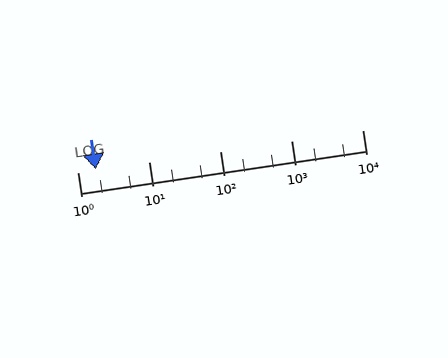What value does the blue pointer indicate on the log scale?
The pointer indicates approximately 1.8.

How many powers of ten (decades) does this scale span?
The scale spans 4 decades, from 1 to 10000.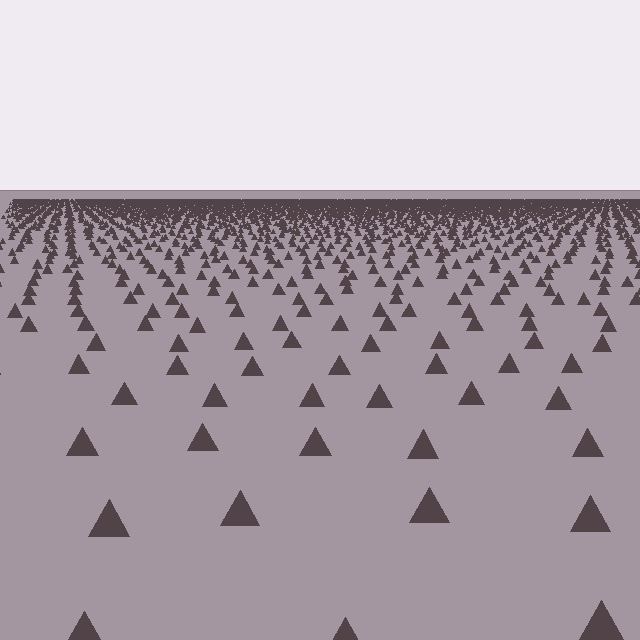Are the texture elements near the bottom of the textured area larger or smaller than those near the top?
Larger. Near the bottom, elements are closer to the viewer and appear at a bigger on-screen size.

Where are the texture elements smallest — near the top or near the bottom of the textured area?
Near the top.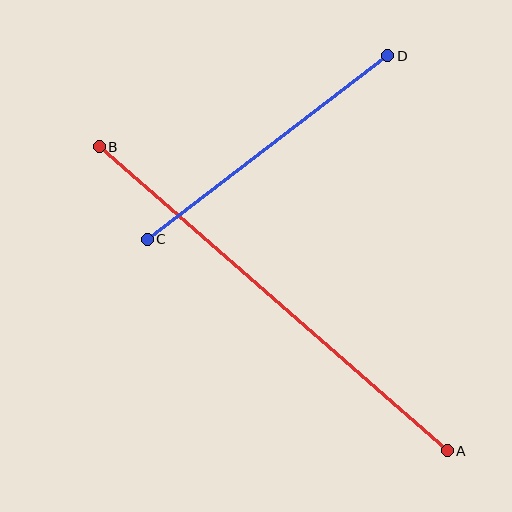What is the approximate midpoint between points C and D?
The midpoint is at approximately (268, 147) pixels.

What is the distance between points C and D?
The distance is approximately 302 pixels.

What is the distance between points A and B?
The distance is approximately 462 pixels.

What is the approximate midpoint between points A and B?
The midpoint is at approximately (273, 299) pixels.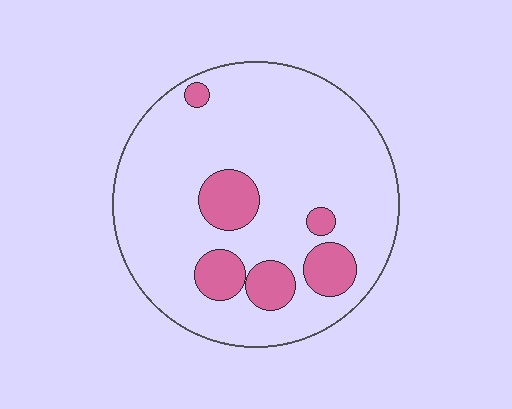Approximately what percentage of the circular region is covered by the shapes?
Approximately 15%.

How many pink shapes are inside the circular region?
6.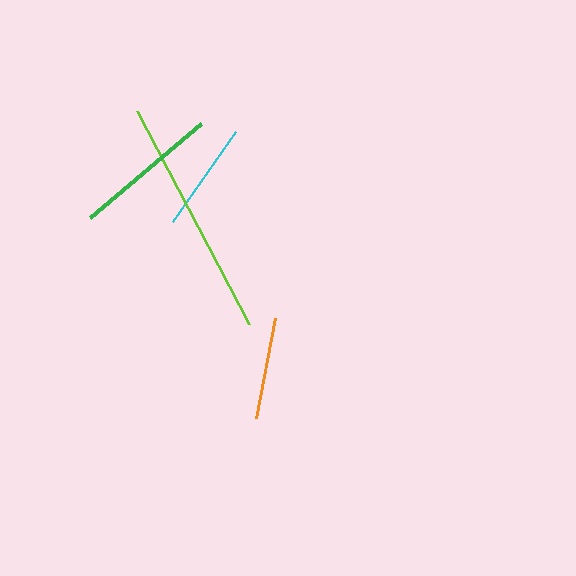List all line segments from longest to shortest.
From longest to shortest: lime, green, cyan, orange.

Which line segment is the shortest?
The orange line is the shortest at approximately 102 pixels.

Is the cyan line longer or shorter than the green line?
The green line is longer than the cyan line.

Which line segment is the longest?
The lime line is the longest at approximately 241 pixels.